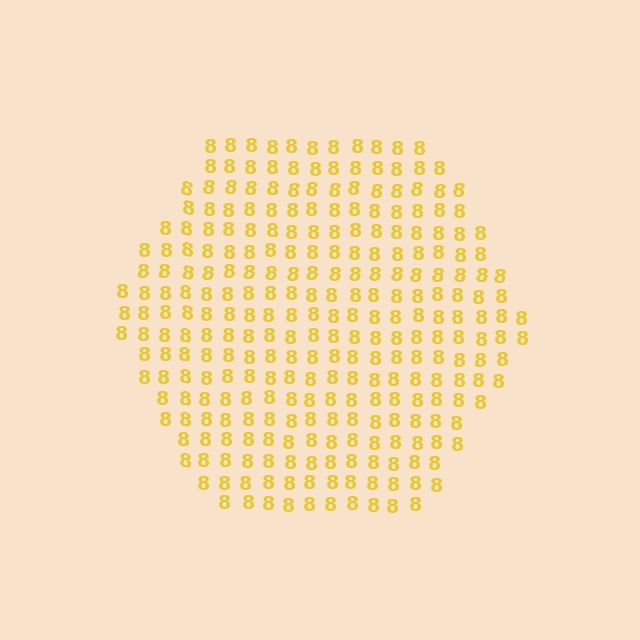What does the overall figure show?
The overall figure shows a hexagon.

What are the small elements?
The small elements are digit 8's.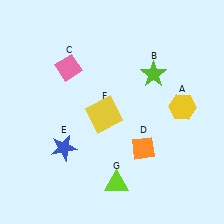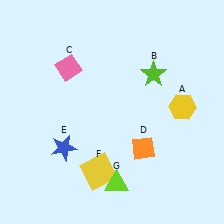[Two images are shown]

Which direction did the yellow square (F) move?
The yellow square (F) moved down.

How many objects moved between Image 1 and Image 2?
1 object moved between the two images.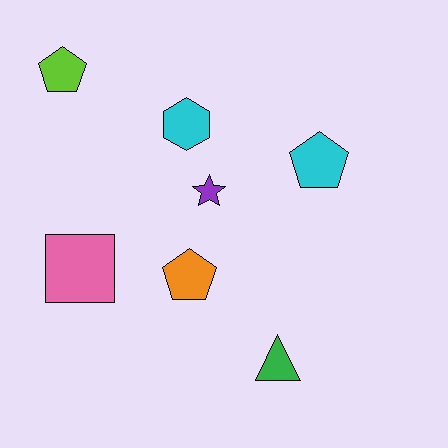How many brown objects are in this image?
There are no brown objects.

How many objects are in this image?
There are 7 objects.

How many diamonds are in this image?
There are no diamonds.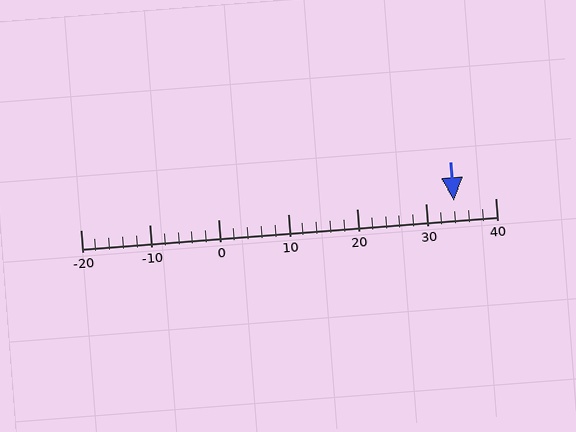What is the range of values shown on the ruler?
The ruler shows values from -20 to 40.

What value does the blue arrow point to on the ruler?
The blue arrow points to approximately 34.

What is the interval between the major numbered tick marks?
The major tick marks are spaced 10 units apart.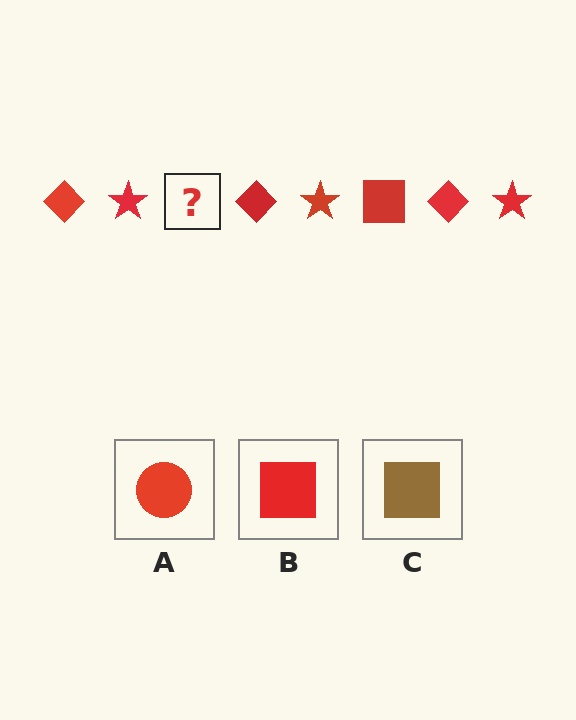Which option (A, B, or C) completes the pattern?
B.